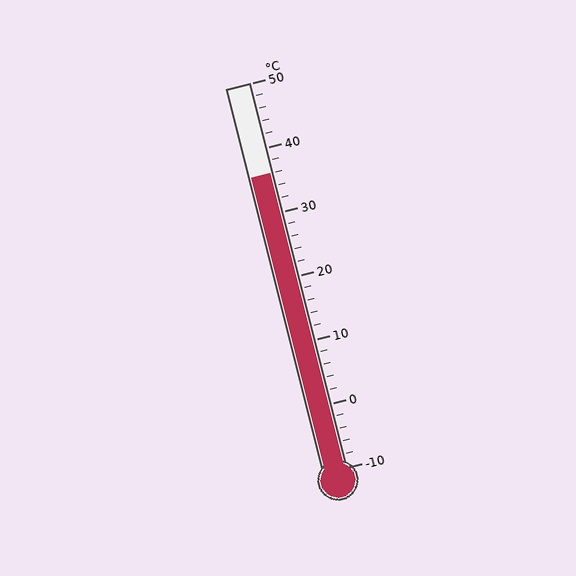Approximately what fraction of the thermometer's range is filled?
The thermometer is filled to approximately 75% of its range.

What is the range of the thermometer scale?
The thermometer scale ranges from -10°C to 50°C.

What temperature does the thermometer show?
The thermometer shows approximately 36°C.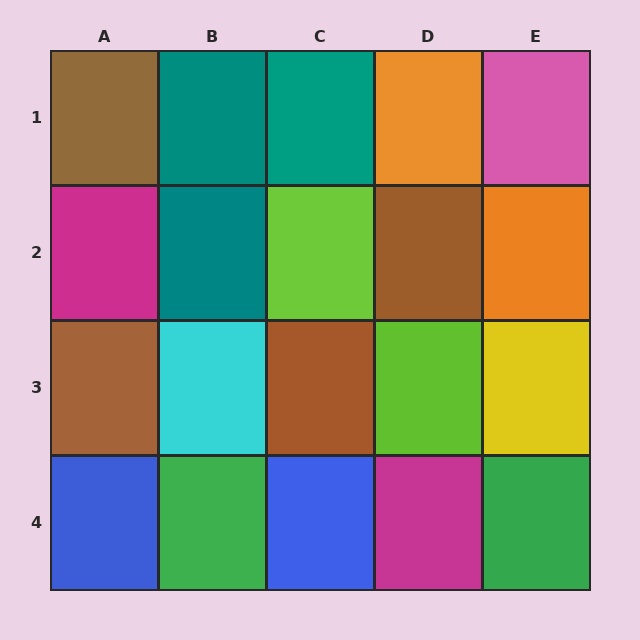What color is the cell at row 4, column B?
Green.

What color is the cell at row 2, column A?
Magenta.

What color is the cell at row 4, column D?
Magenta.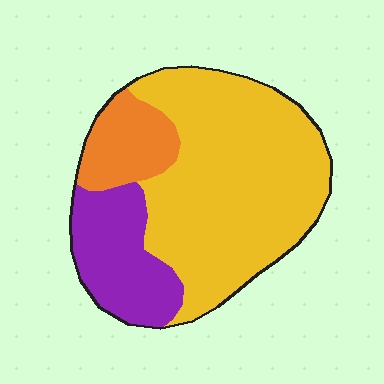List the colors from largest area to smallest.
From largest to smallest: yellow, purple, orange.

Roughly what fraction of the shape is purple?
Purple covers about 20% of the shape.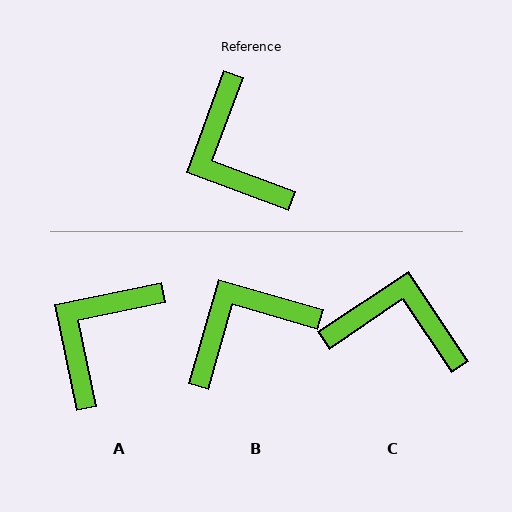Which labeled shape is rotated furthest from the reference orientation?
C, about 126 degrees away.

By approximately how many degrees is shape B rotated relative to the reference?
Approximately 86 degrees clockwise.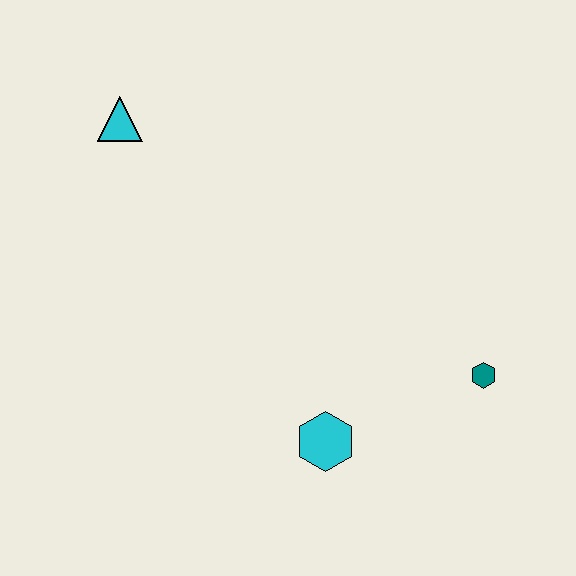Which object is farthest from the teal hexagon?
The cyan triangle is farthest from the teal hexagon.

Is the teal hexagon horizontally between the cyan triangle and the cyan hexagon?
No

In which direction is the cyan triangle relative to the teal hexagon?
The cyan triangle is to the left of the teal hexagon.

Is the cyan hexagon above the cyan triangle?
No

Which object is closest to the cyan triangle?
The cyan hexagon is closest to the cyan triangle.